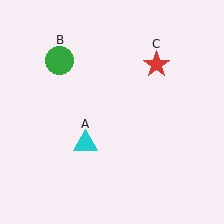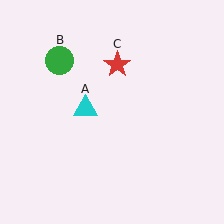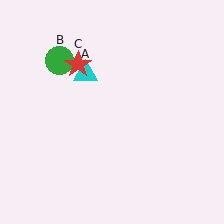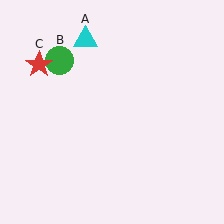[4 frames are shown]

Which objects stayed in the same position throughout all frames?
Green circle (object B) remained stationary.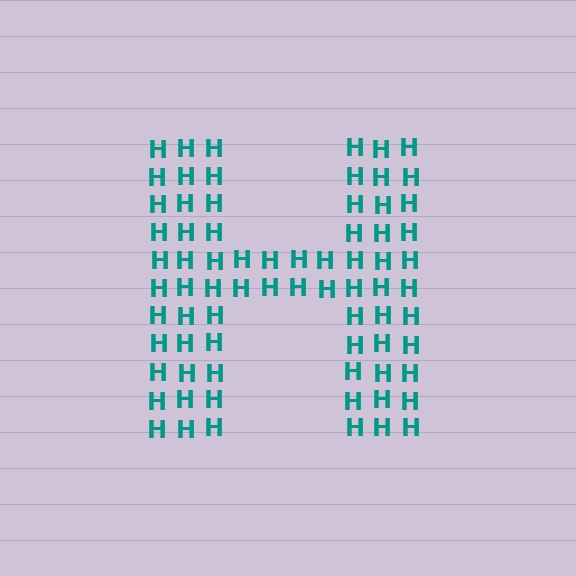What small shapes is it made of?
It is made of small letter H's.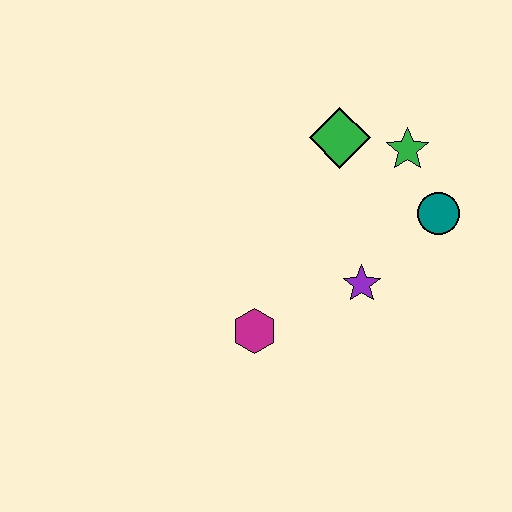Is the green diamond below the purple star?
No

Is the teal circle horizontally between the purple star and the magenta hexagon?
No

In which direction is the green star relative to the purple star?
The green star is above the purple star.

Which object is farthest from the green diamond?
The magenta hexagon is farthest from the green diamond.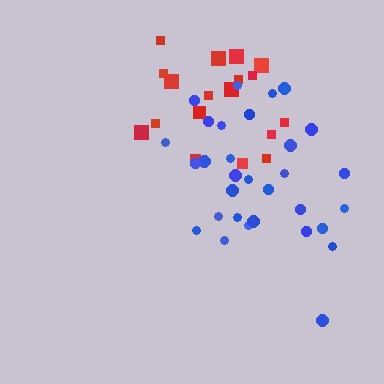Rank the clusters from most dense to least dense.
red, blue.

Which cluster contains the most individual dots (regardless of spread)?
Blue (31).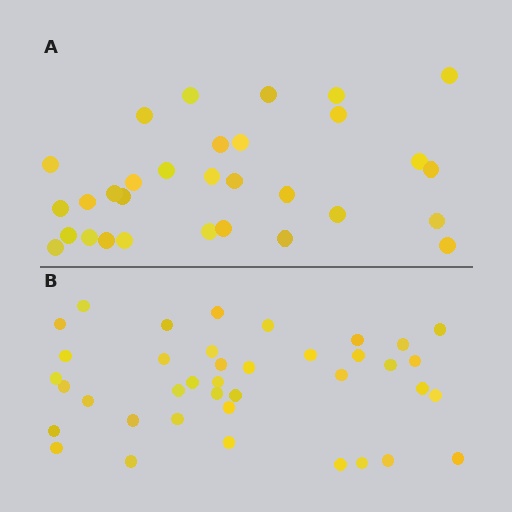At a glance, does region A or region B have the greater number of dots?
Region B (the bottom region) has more dots.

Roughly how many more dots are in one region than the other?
Region B has roughly 8 or so more dots than region A.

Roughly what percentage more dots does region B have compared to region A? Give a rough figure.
About 25% more.